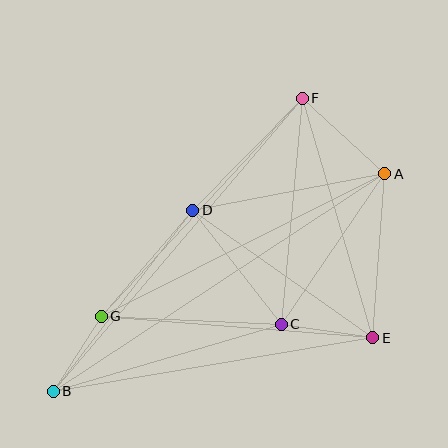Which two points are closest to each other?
Points B and G are closest to each other.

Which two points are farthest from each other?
Points A and B are farthest from each other.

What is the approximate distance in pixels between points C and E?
The distance between C and E is approximately 92 pixels.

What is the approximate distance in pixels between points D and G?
The distance between D and G is approximately 140 pixels.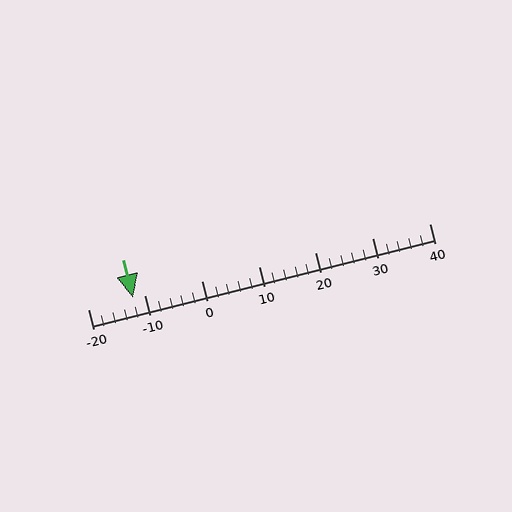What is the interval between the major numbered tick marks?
The major tick marks are spaced 10 units apart.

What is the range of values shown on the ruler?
The ruler shows values from -20 to 40.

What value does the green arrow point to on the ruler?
The green arrow points to approximately -12.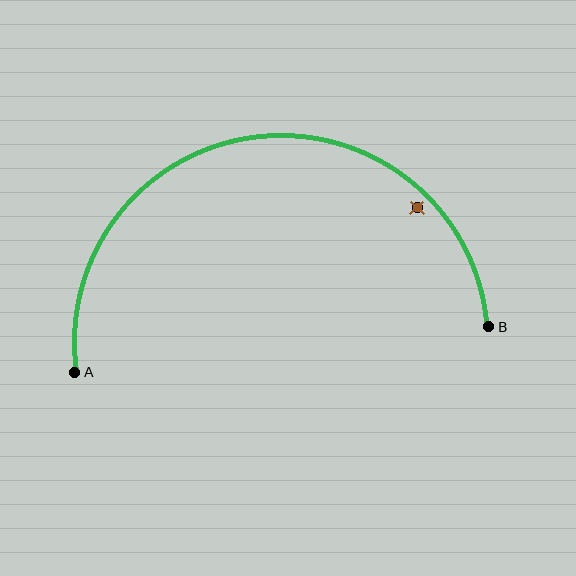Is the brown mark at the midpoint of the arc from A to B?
No — the brown mark does not lie on the arc at all. It sits slightly inside the curve.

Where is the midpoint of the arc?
The arc midpoint is the point on the curve farthest from the straight line joining A and B. It sits above that line.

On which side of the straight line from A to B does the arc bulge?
The arc bulges above the straight line connecting A and B.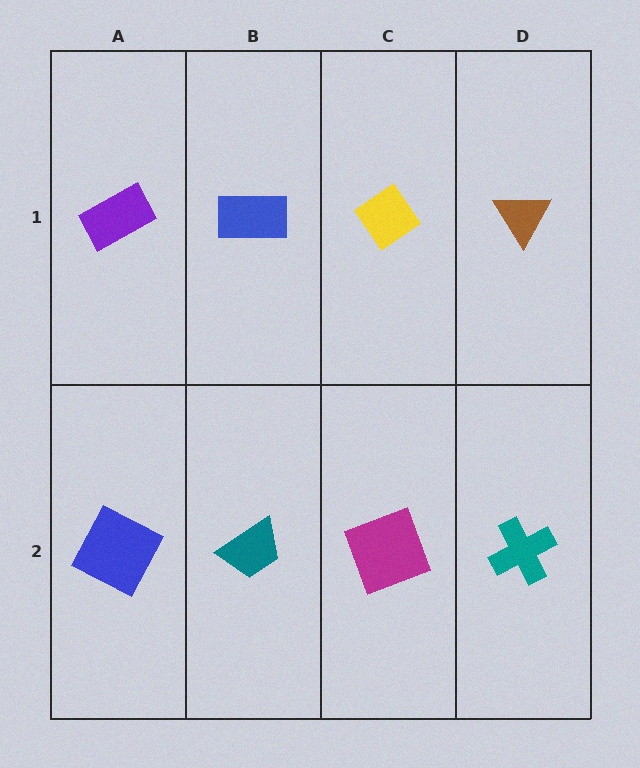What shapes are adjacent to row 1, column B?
A teal trapezoid (row 2, column B), a purple rectangle (row 1, column A), a yellow diamond (row 1, column C).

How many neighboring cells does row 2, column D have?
2.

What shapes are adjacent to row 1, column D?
A teal cross (row 2, column D), a yellow diamond (row 1, column C).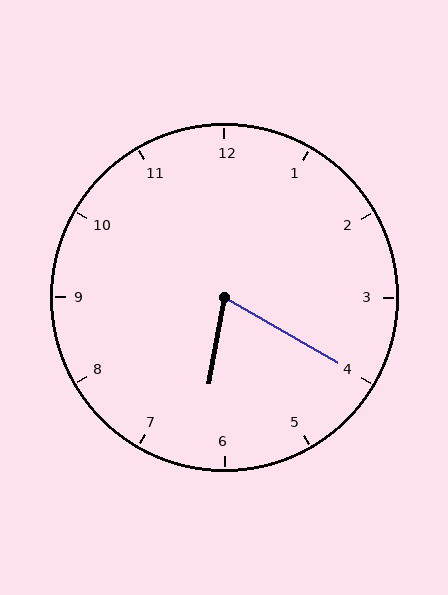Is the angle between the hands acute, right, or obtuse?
It is acute.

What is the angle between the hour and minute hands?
Approximately 70 degrees.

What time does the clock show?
6:20.